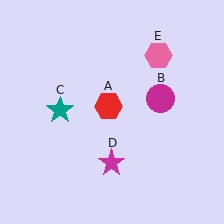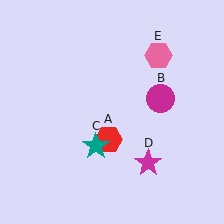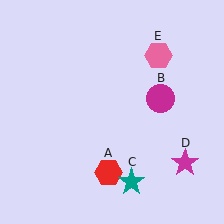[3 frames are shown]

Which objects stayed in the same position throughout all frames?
Magenta circle (object B) and pink hexagon (object E) remained stationary.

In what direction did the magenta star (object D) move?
The magenta star (object D) moved right.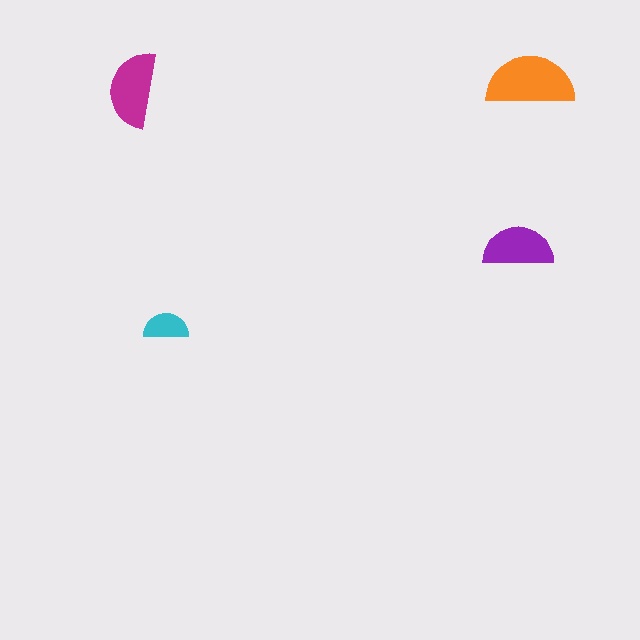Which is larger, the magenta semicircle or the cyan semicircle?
The magenta one.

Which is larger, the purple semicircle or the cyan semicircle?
The purple one.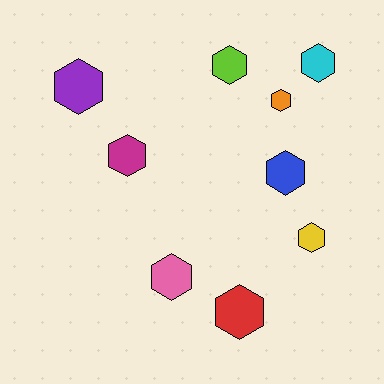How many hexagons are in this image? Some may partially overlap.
There are 9 hexagons.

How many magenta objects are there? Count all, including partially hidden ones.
There is 1 magenta object.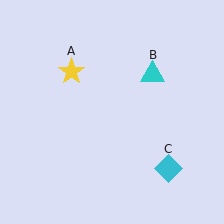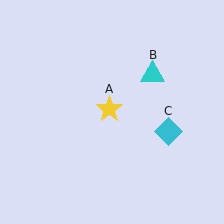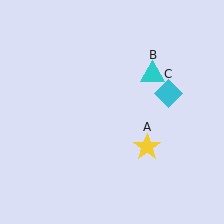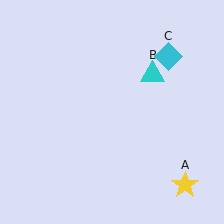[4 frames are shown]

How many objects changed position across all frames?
2 objects changed position: yellow star (object A), cyan diamond (object C).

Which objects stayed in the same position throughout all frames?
Cyan triangle (object B) remained stationary.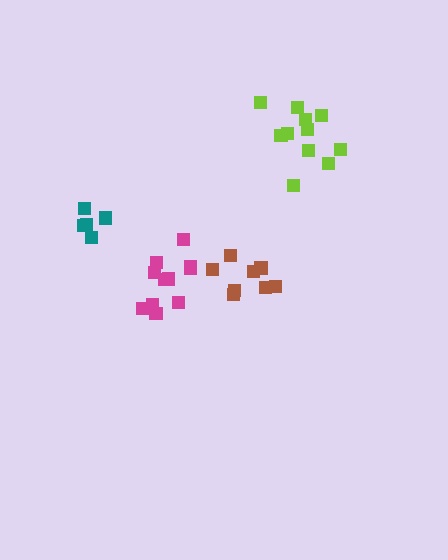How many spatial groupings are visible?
There are 4 spatial groupings.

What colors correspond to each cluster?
The clusters are colored: teal, lime, brown, magenta.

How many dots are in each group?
Group 1: 5 dots, Group 2: 11 dots, Group 3: 8 dots, Group 4: 11 dots (35 total).